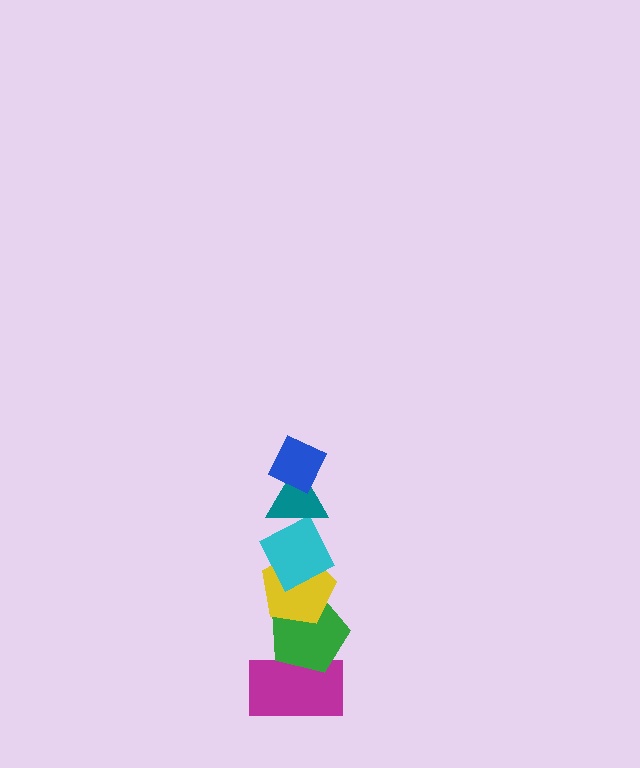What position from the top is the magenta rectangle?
The magenta rectangle is 6th from the top.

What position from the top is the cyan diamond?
The cyan diamond is 3rd from the top.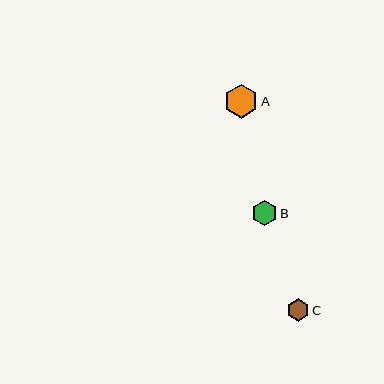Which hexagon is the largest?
Hexagon A is the largest with a size of approximately 34 pixels.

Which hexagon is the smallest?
Hexagon C is the smallest with a size of approximately 23 pixels.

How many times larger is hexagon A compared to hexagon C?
Hexagon A is approximately 1.5 times the size of hexagon C.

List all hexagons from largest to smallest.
From largest to smallest: A, B, C.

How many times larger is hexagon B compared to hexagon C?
Hexagon B is approximately 1.1 times the size of hexagon C.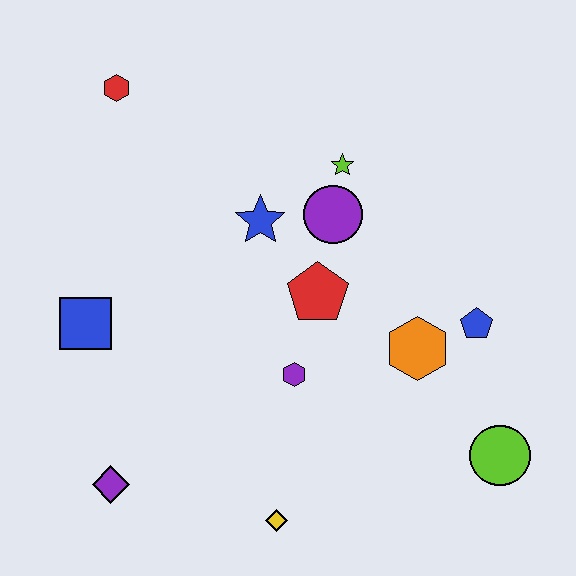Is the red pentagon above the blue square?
Yes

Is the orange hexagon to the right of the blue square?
Yes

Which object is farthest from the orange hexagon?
The red hexagon is farthest from the orange hexagon.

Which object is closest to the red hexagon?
The blue star is closest to the red hexagon.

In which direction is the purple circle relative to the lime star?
The purple circle is below the lime star.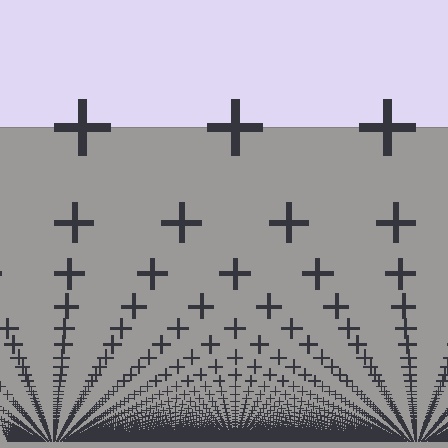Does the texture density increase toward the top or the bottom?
Density increases toward the bottom.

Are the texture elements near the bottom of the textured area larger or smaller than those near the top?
Smaller. The gradient is inverted — elements near the bottom are smaller and denser.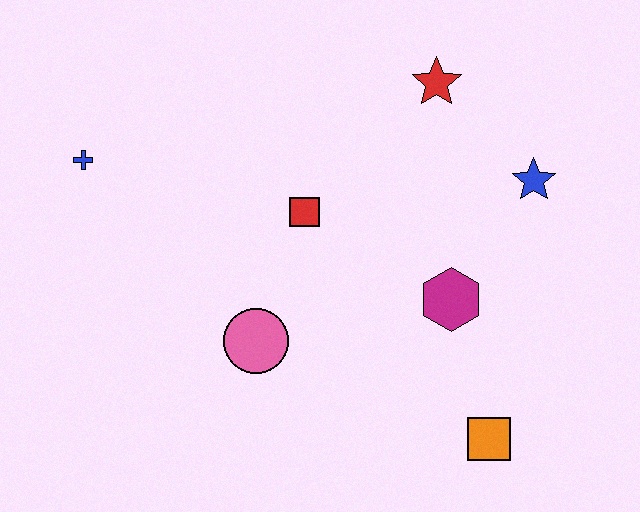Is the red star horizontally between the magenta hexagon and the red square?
Yes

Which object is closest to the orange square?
The magenta hexagon is closest to the orange square.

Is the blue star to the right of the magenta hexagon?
Yes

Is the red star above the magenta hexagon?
Yes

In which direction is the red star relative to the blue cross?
The red star is to the right of the blue cross.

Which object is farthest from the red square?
The orange square is farthest from the red square.